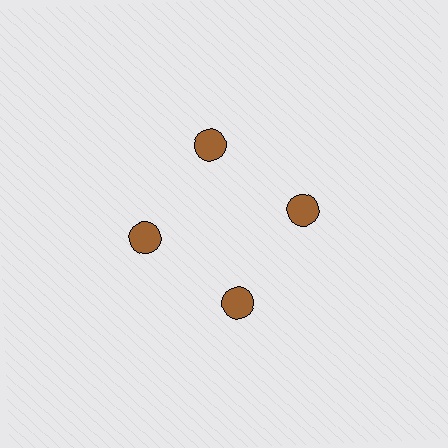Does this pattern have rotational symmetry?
Yes, this pattern has 4-fold rotational symmetry. It looks the same after rotating 90 degrees around the center.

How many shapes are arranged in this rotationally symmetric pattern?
There are 4 shapes, arranged in 4 groups of 1.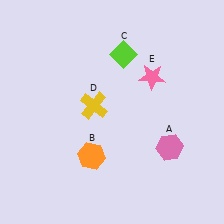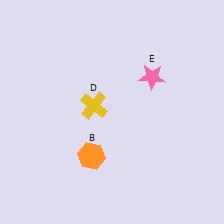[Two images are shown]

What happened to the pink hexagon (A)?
The pink hexagon (A) was removed in Image 2. It was in the bottom-right area of Image 1.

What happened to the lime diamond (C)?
The lime diamond (C) was removed in Image 2. It was in the top-right area of Image 1.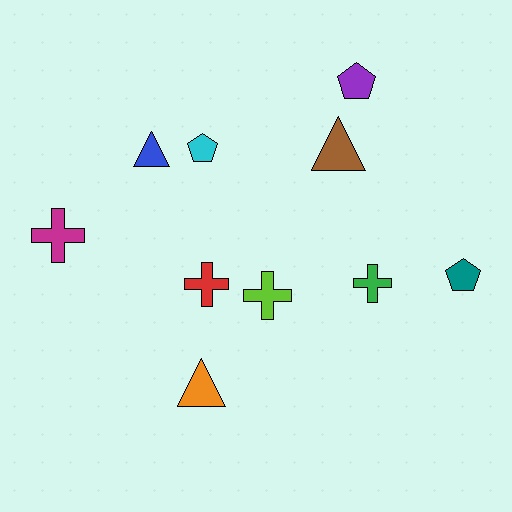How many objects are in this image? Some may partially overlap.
There are 10 objects.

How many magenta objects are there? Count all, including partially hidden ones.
There is 1 magenta object.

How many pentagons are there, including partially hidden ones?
There are 3 pentagons.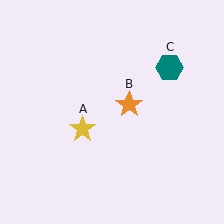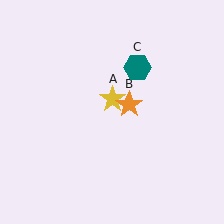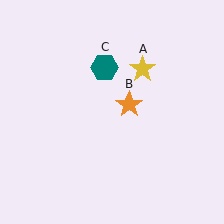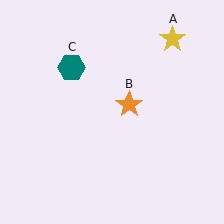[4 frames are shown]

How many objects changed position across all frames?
2 objects changed position: yellow star (object A), teal hexagon (object C).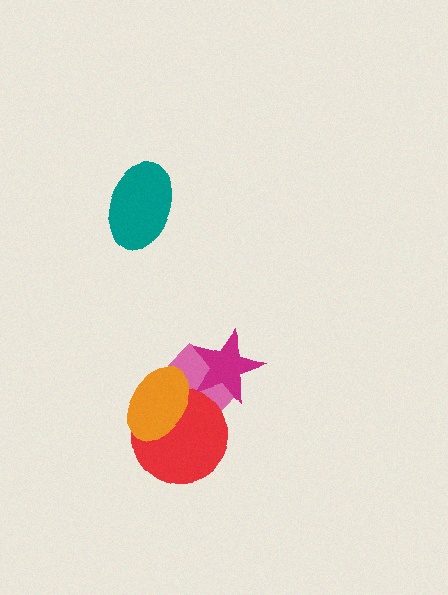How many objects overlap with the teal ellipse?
0 objects overlap with the teal ellipse.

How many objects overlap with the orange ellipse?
2 objects overlap with the orange ellipse.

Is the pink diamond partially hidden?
Yes, it is partially covered by another shape.